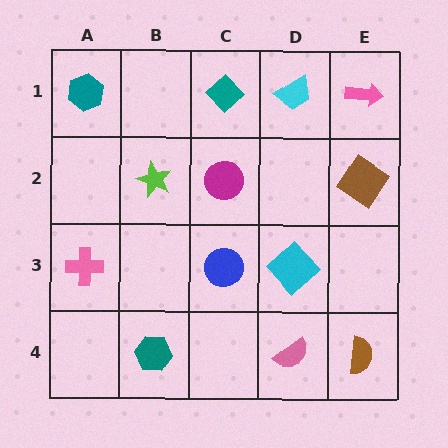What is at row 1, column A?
A teal hexagon.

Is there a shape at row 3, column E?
No, that cell is empty.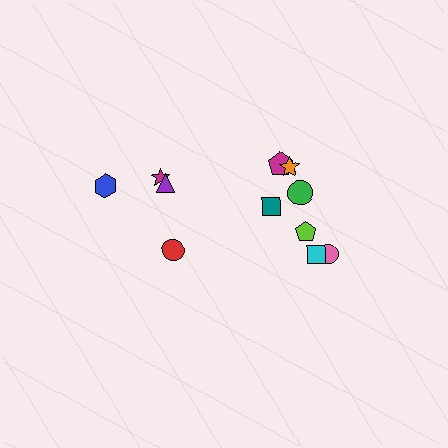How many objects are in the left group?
There are 4 objects.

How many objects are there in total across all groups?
There are 11 objects.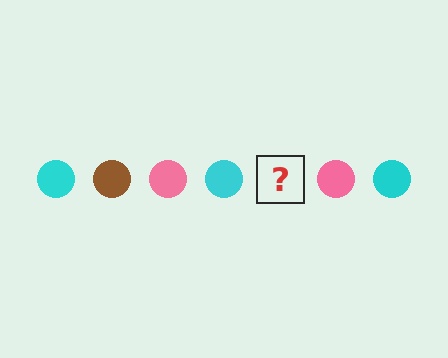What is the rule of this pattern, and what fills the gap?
The rule is that the pattern cycles through cyan, brown, pink circles. The gap should be filled with a brown circle.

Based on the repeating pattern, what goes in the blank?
The blank should be a brown circle.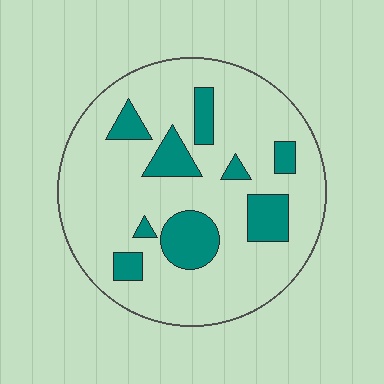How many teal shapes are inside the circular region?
9.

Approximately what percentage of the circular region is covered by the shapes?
Approximately 20%.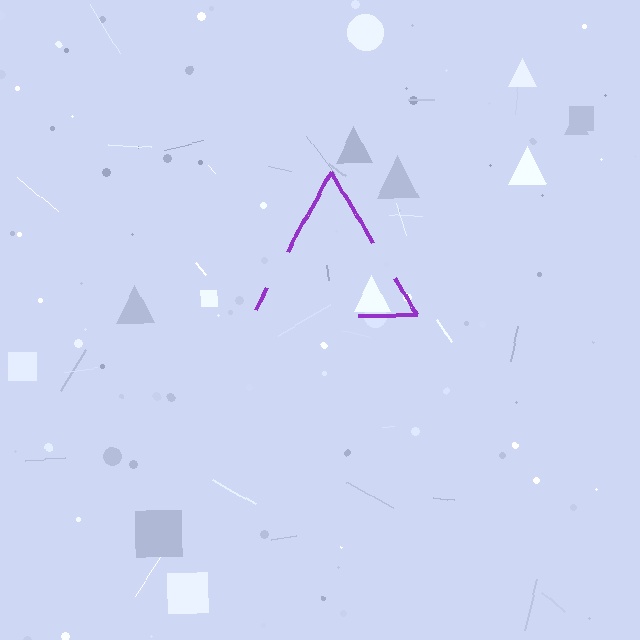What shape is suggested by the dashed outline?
The dashed outline suggests a triangle.